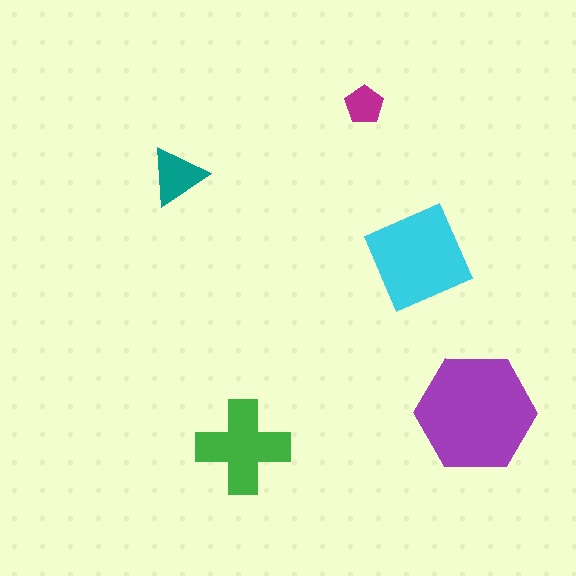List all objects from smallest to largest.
The magenta pentagon, the teal triangle, the green cross, the cyan diamond, the purple hexagon.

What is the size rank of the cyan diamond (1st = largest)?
2nd.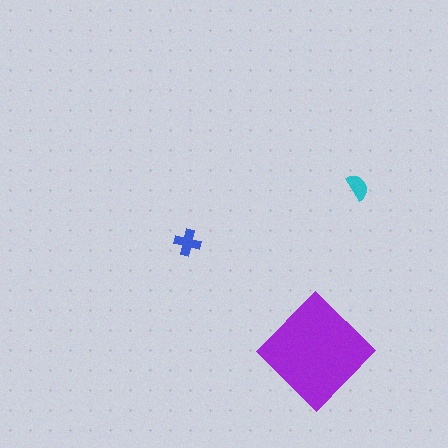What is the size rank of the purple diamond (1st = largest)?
1st.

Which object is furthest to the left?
The blue cross is leftmost.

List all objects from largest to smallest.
The purple diamond, the blue cross, the cyan semicircle.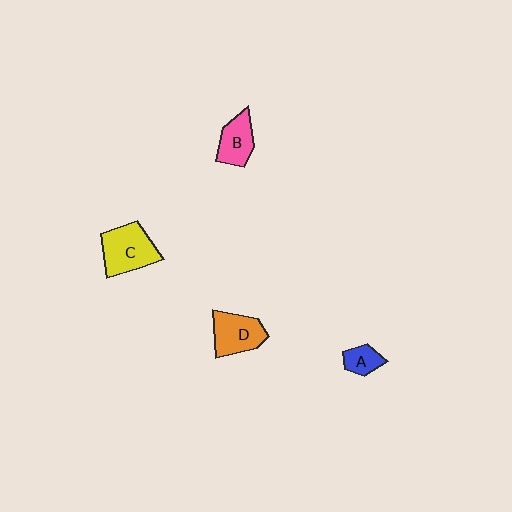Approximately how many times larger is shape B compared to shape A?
Approximately 1.6 times.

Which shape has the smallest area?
Shape A (blue).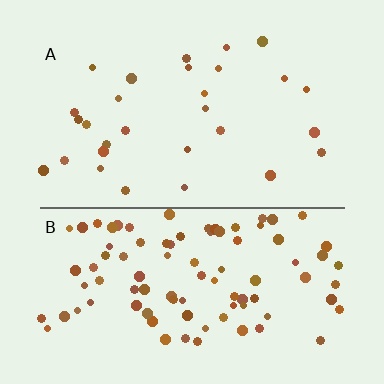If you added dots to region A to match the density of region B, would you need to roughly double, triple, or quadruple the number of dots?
Approximately triple.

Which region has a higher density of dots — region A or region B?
B (the bottom).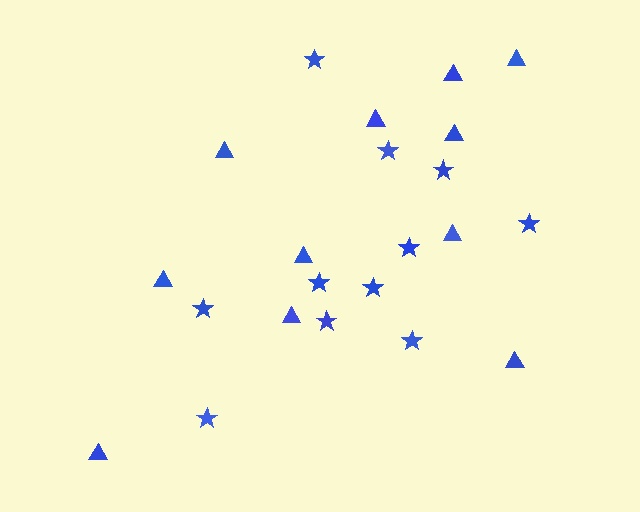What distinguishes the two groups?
There are 2 groups: one group of stars (11) and one group of triangles (11).